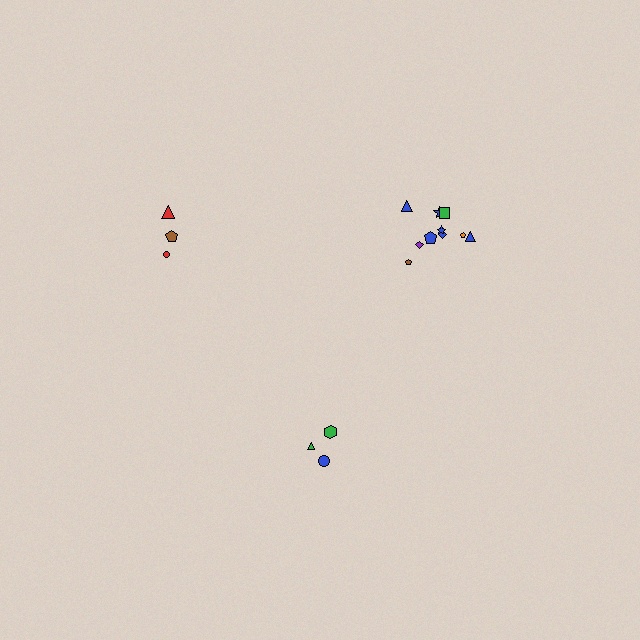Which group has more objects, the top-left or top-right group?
The top-right group.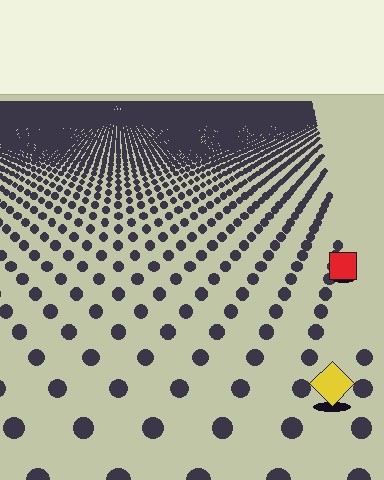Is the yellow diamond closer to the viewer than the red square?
Yes. The yellow diamond is closer — you can tell from the texture gradient: the ground texture is coarser near it.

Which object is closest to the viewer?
The yellow diamond is closest. The texture marks near it are larger and more spread out.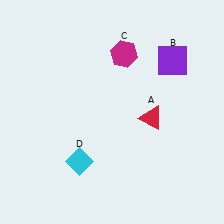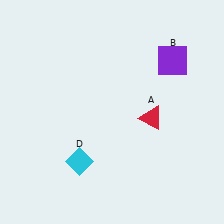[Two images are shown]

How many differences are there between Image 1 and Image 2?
There is 1 difference between the two images.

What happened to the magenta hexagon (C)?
The magenta hexagon (C) was removed in Image 2. It was in the top-right area of Image 1.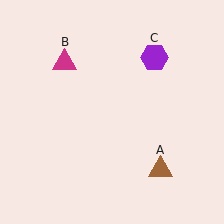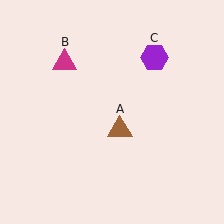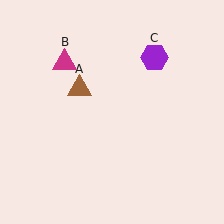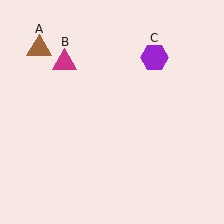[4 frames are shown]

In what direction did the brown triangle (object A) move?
The brown triangle (object A) moved up and to the left.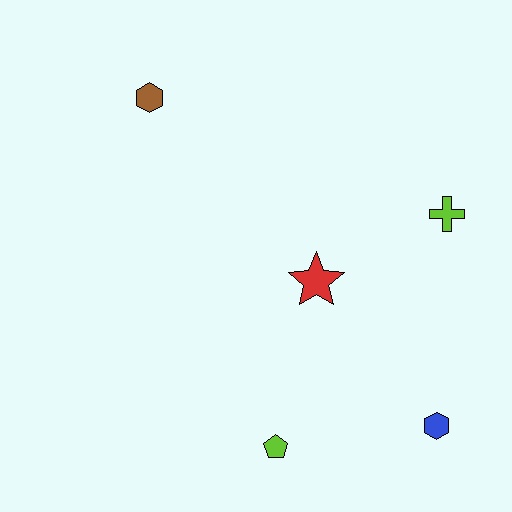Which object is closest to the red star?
The lime cross is closest to the red star.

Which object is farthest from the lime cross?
The brown hexagon is farthest from the lime cross.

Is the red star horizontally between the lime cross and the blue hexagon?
No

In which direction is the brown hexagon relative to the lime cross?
The brown hexagon is to the left of the lime cross.